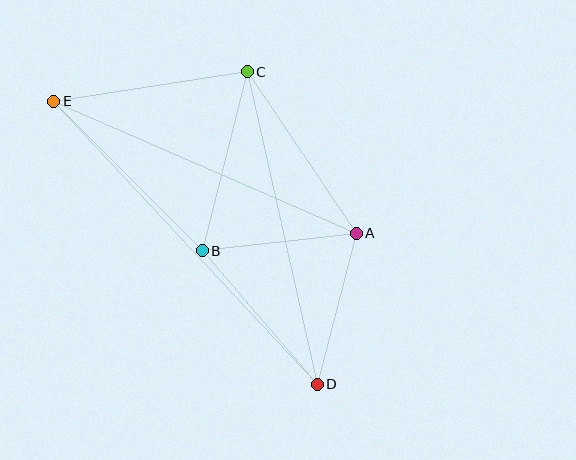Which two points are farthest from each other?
Points D and E are farthest from each other.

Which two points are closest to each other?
Points A and B are closest to each other.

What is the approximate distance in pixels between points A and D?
The distance between A and D is approximately 156 pixels.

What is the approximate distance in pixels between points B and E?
The distance between B and E is approximately 210 pixels.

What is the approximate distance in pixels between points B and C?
The distance between B and C is approximately 184 pixels.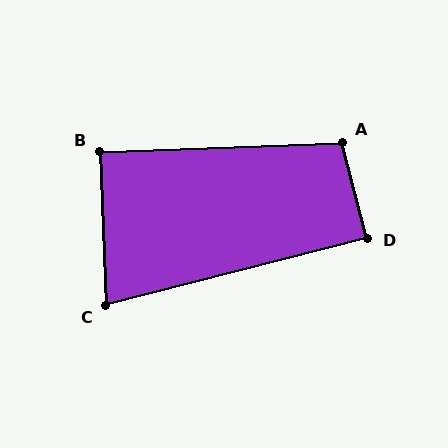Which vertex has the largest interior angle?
A, at approximately 102 degrees.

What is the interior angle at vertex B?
Approximately 90 degrees (approximately right).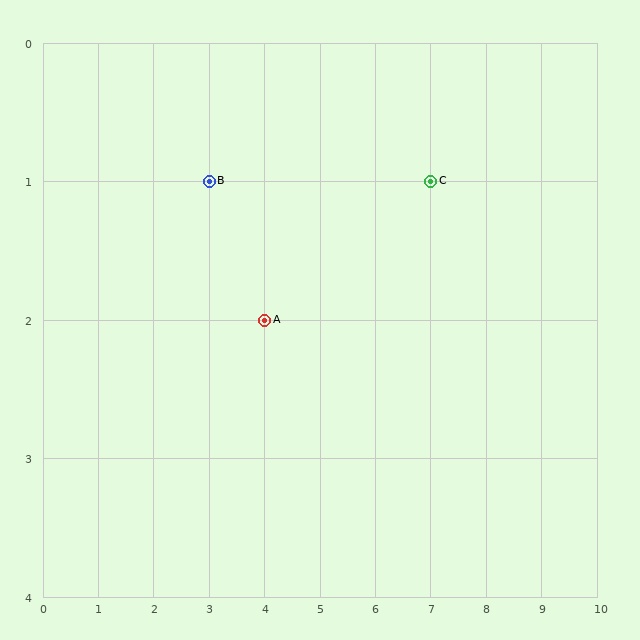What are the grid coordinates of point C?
Point C is at grid coordinates (7, 1).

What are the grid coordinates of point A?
Point A is at grid coordinates (4, 2).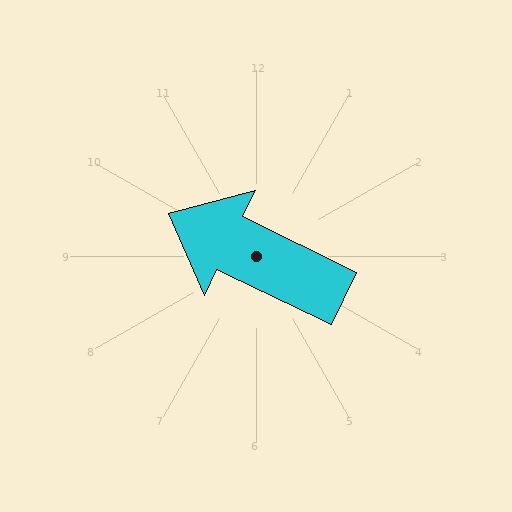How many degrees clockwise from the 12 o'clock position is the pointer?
Approximately 296 degrees.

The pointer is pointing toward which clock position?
Roughly 10 o'clock.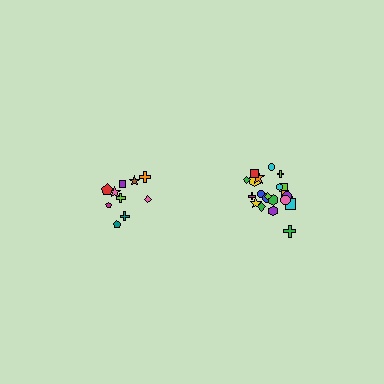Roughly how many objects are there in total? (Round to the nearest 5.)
Roughly 30 objects in total.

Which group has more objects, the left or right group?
The right group.